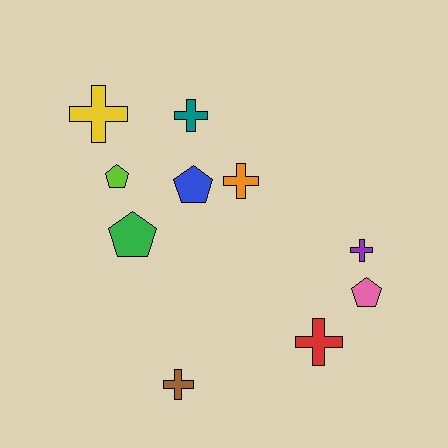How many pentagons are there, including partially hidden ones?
There are 4 pentagons.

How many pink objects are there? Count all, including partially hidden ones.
There is 1 pink object.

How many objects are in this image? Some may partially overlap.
There are 10 objects.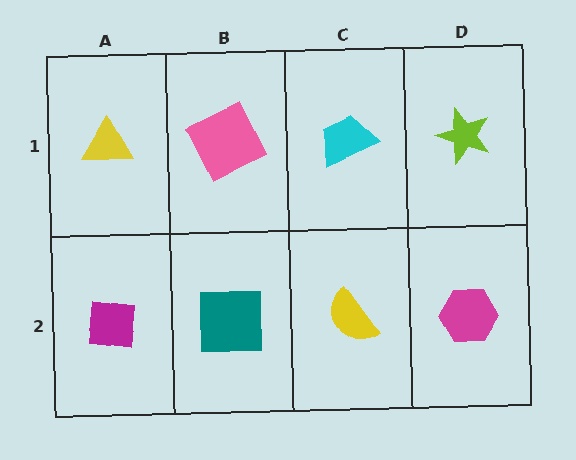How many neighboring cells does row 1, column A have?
2.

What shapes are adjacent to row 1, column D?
A magenta hexagon (row 2, column D), a cyan trapezoid (row 1, column C).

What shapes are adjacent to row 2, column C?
A cyan trapezoid (row 1, column C), a teal square (row 2, column B), a magenta hexagon (row 2, column D).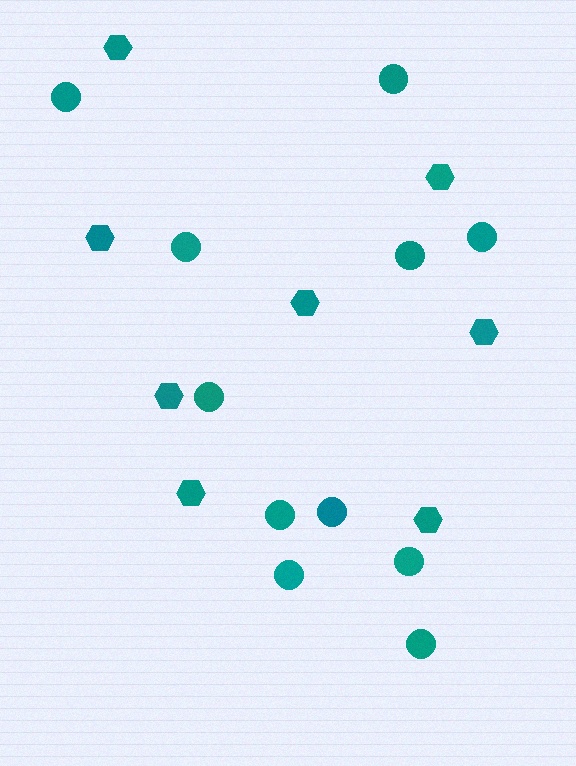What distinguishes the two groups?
There are 2 groups: one group of hexagons (8) and one group of circles (11).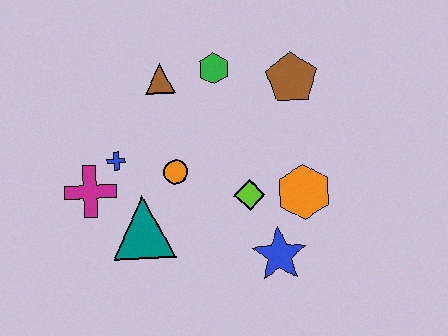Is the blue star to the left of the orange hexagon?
Yes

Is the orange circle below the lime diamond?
No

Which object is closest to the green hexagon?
The brown triangle is closest to the green hexagon.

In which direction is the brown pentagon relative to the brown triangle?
The brown pentagon is to the right of the brown triangle.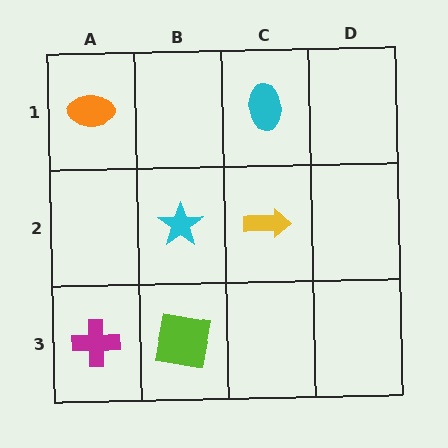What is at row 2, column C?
A yellow arrow.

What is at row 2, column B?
A cyan star.